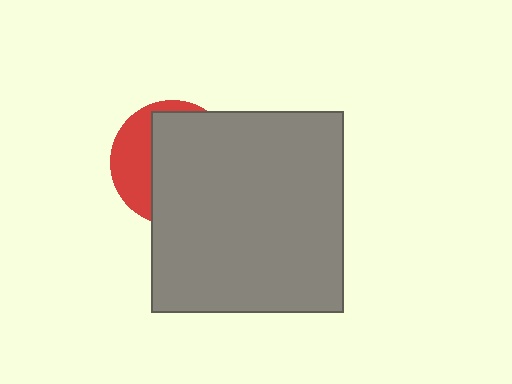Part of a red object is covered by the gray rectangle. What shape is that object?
It is a circle.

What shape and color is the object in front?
The object in front is a gray rectangle.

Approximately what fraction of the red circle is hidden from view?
Roughly 67% of the red circle is hidden behind the gray rectangle.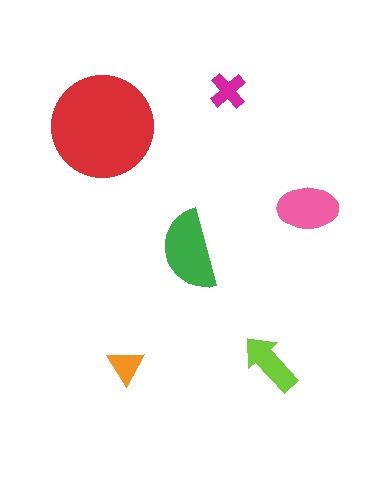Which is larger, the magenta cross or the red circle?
The red circle.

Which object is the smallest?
The orange triangle.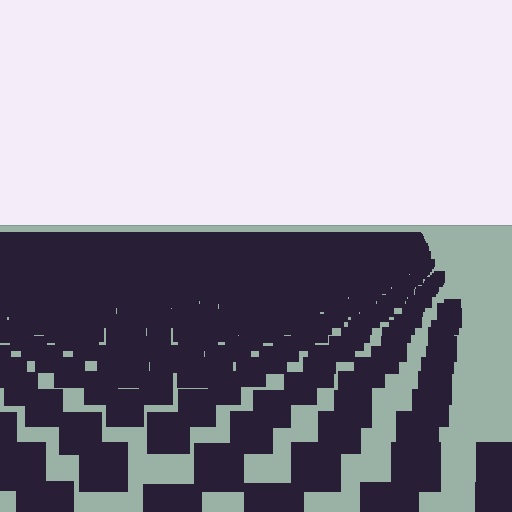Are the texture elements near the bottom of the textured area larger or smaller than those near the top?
Larger. Near the bottom, elements are closer to the viewer and appear at a bigger on-screen size.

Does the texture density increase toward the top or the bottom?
Density increases toward the top.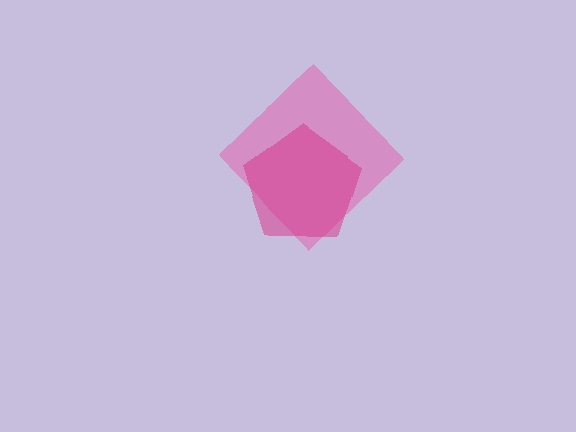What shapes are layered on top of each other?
The layered shapes are: a pink diamond, a magenta pentagon.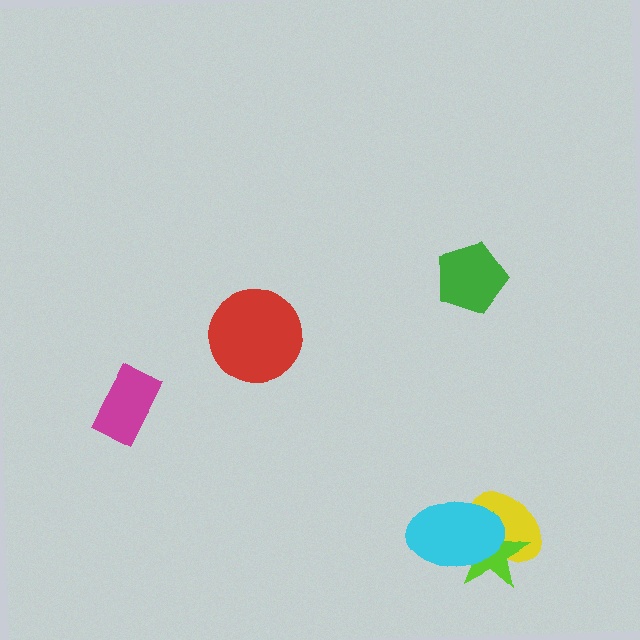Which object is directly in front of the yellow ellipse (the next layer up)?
The lime star is directly in front of the yellow ellipse.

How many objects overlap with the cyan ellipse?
2 objects overlap with the cyan ellipse.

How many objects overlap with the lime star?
2 objects overlap with the lime star.